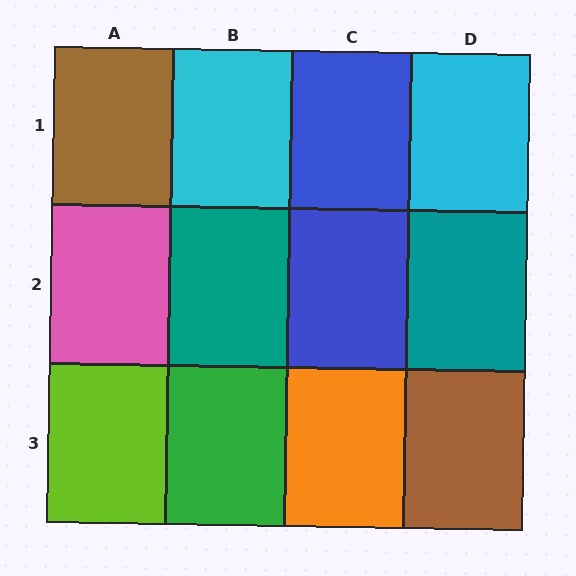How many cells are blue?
2 cells are blue.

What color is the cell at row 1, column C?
Blue.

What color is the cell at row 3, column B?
Green.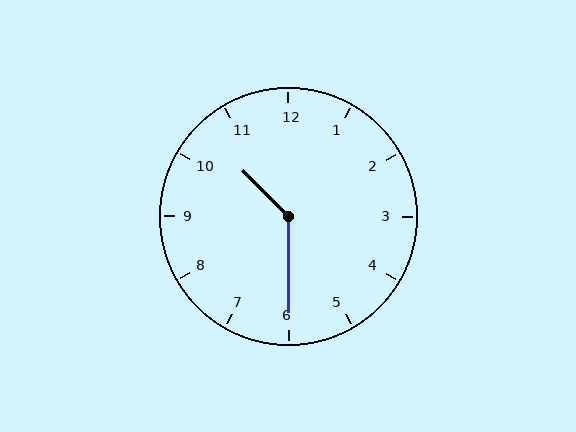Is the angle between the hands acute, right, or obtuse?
It is obtuse.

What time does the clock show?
10:30.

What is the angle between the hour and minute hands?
Approximately 135 degrees.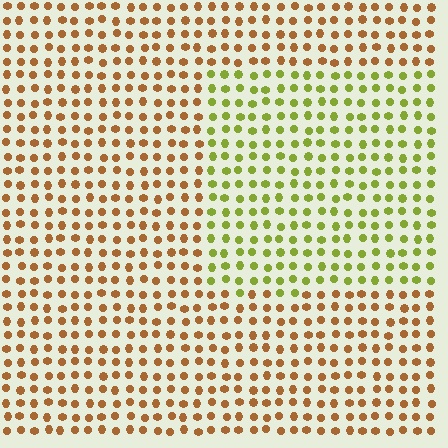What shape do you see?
I see a rectangle.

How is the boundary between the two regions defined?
The boundary is defined purely by a slight shift in hue (about 52 degrees). Spacing, size, and orientation are identical on both sides.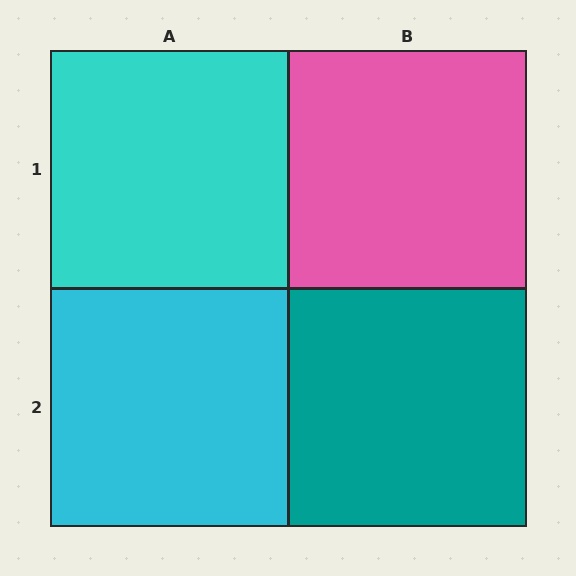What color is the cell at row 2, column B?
Teal.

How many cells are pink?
1 cell is pink.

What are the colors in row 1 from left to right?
Cyan, pink.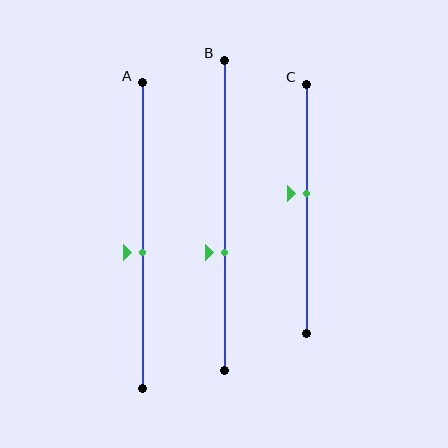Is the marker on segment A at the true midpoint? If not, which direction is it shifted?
No, the marker on segment A is shifted downward by about 6% of the segment length.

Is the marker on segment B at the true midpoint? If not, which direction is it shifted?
No, the marker on segment B is shifted downward by about 12% of the segment length.